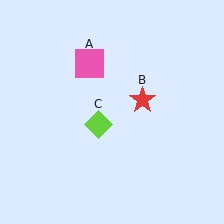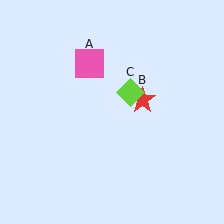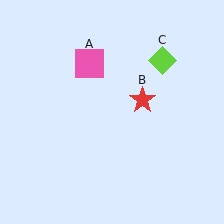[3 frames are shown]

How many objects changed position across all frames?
1 object changed position: lime diamond (object C).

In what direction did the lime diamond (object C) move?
The lime diamond (object C) moved up and to the right.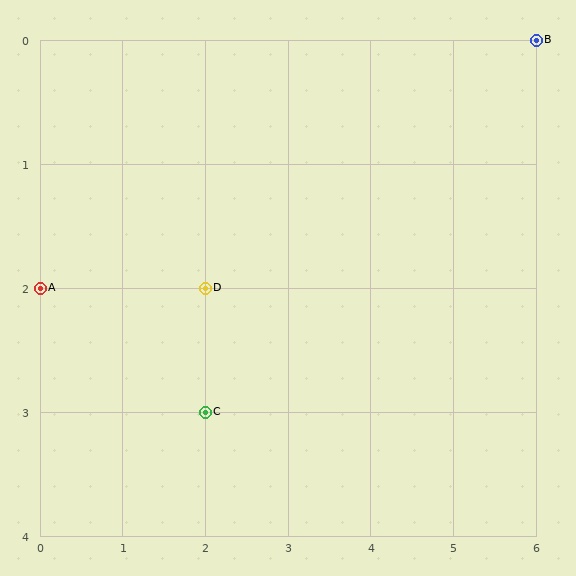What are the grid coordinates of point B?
Point B is at grid coordinates (6, 0).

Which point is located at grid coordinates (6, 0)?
Point B is at (6, 0).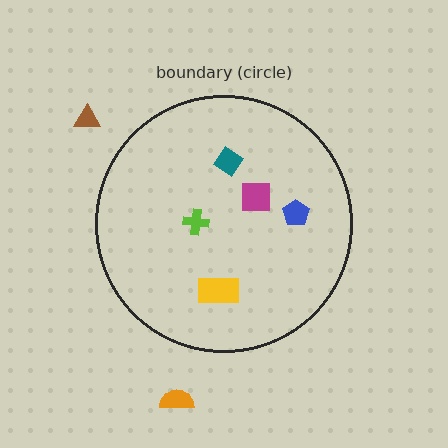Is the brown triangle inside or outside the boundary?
Outside.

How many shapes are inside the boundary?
5 inside, 2 outside.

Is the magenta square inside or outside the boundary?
Inside.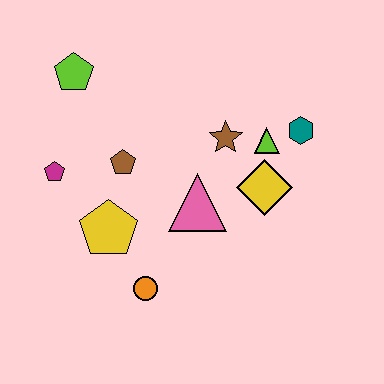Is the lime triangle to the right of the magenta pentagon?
Yes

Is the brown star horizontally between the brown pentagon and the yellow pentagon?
No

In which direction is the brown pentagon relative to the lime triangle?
The brown pentagon is to the left of the lime triangle.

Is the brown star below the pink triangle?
No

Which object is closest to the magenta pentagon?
The brown pentagon is closest to the magenta pentagon.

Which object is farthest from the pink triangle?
The lime pentagon is farthest from the pink triangle.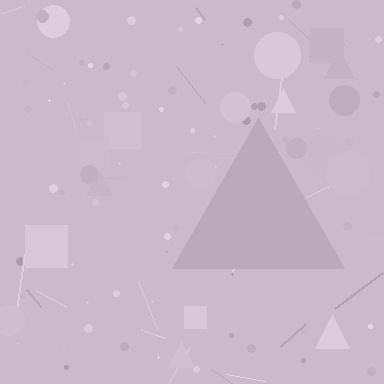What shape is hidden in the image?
A triangle is hidden in the image.